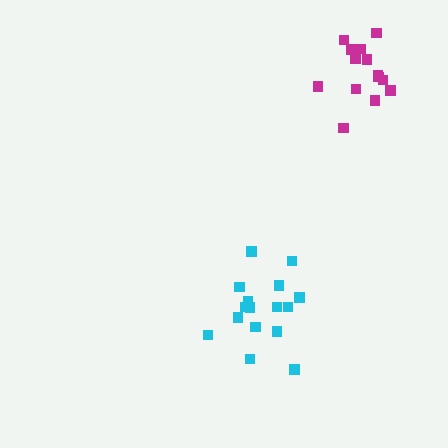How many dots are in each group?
Group 1: 16 dots, Group 2: 14 dots (30 total).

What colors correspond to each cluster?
The clusters are colored: cyan, magenta.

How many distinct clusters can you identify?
There are 2 distinct clusters.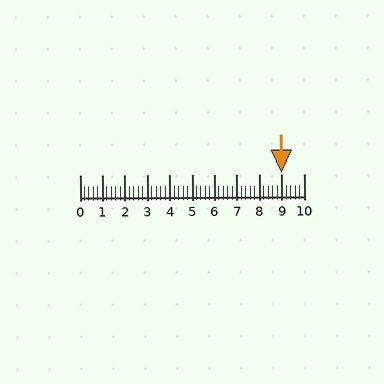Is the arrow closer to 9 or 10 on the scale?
The arrow is closer to 9.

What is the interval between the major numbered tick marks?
The major tick marks are spaced 1 units apart.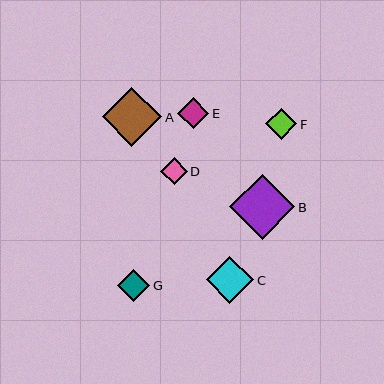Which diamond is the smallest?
Diamond D is the smallest with a size of approximately 27 pixels.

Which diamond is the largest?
Diamond B is the largest with a size of approximately 65 pixels.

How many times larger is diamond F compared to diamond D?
Diamond F is approximately 1.2 times the size of diamond D.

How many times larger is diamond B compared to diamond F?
Diamond B is approximately 2.1 times the size of diamond F.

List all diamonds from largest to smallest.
From largest to smallest: B, A, C, G, E, F, D.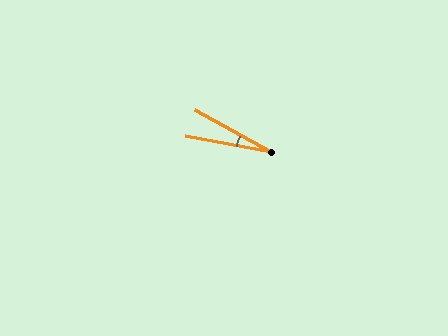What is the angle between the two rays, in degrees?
Approximately 18 degrees.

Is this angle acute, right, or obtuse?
It is acute.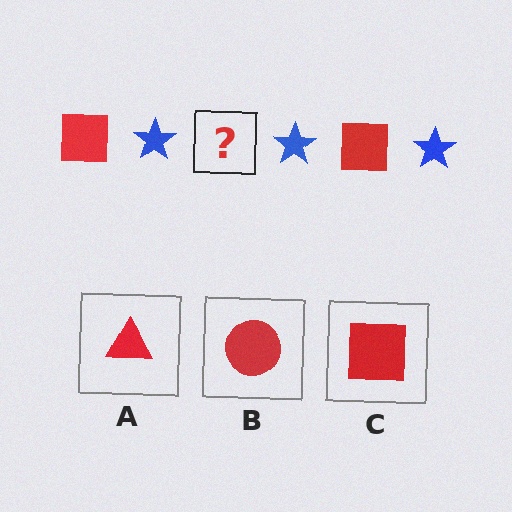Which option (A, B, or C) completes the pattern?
C.